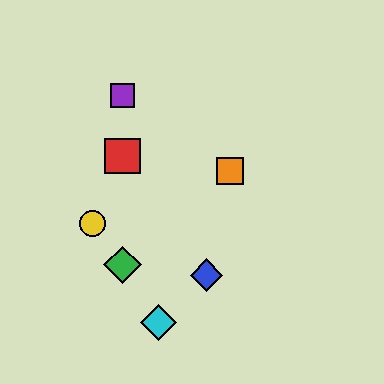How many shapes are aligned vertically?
3 shapes (the red square, the green diamond, the purple square) are aligned vertically.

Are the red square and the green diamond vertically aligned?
Yes, both are at x≈122.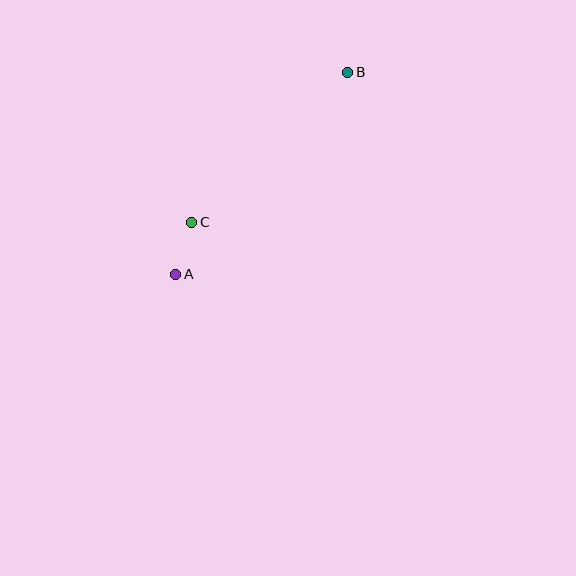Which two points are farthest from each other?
Points A and B are farthest from each other.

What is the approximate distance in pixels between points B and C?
The distance between B and C is approximately 216 pixels.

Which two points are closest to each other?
Points A and C are closest to each other.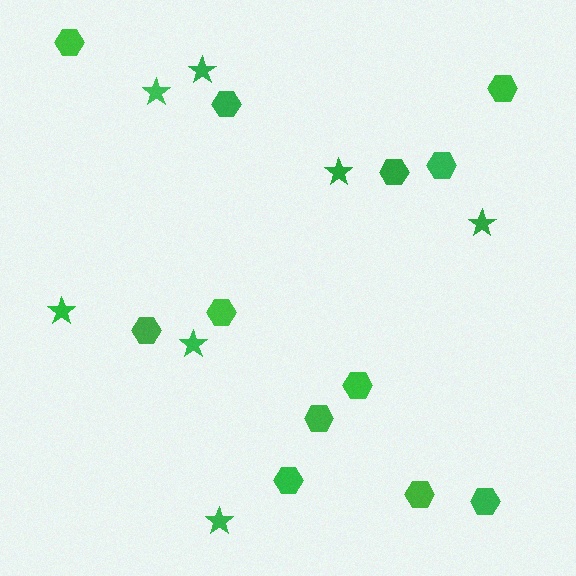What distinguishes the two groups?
There are 2 groups: one group of stars (7) and one group of hexagons (12).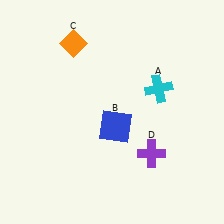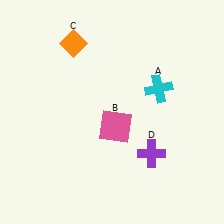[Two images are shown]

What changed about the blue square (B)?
In Image 1, B is blue. In Image 2, it changed to pink.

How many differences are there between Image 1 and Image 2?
There is 1 difference between the two images.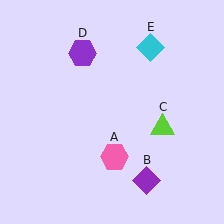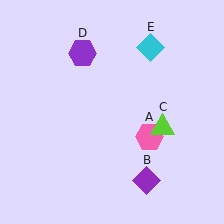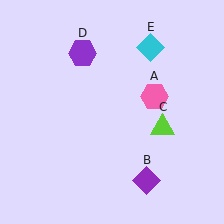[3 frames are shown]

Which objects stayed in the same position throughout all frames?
Purple diamond (object B) and lime triangle (object C) and purple hexagon (object D) and cyan diamond (object E) remained stationary.